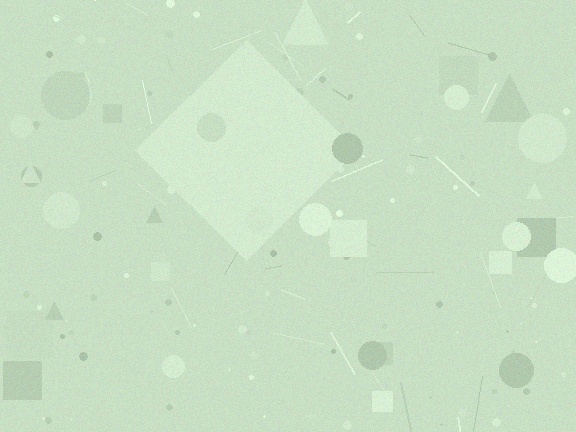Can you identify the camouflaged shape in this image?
The camouflaged shape is a diamond.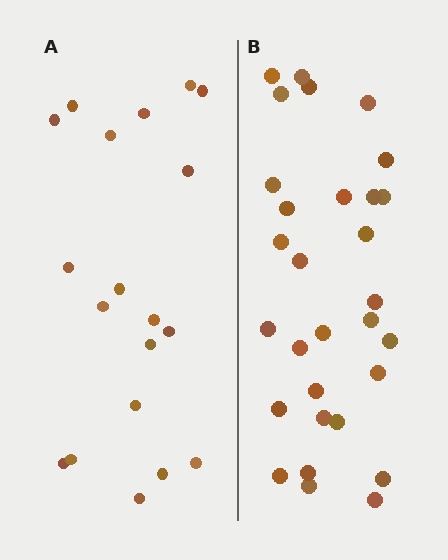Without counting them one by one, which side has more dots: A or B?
Region B (the right region) has more dots.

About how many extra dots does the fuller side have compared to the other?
Region B has roughly 12 or so more dots than region A.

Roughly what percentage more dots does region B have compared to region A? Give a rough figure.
About 60% more.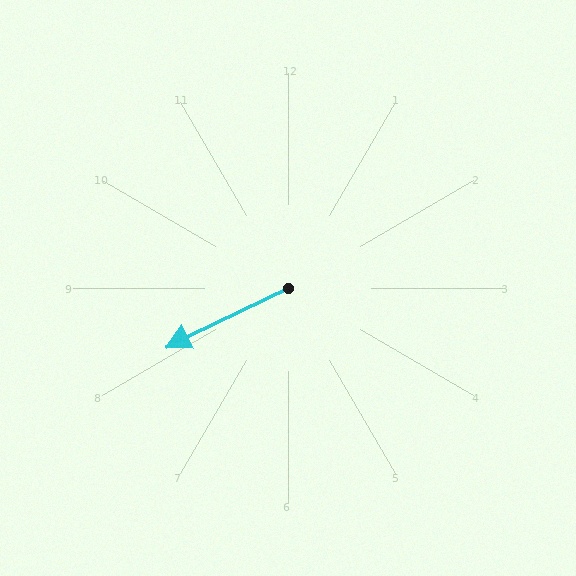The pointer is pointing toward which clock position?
Roughly 8 o'clock.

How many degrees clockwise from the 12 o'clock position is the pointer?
Approximately 244 degrees.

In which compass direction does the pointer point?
Southwest.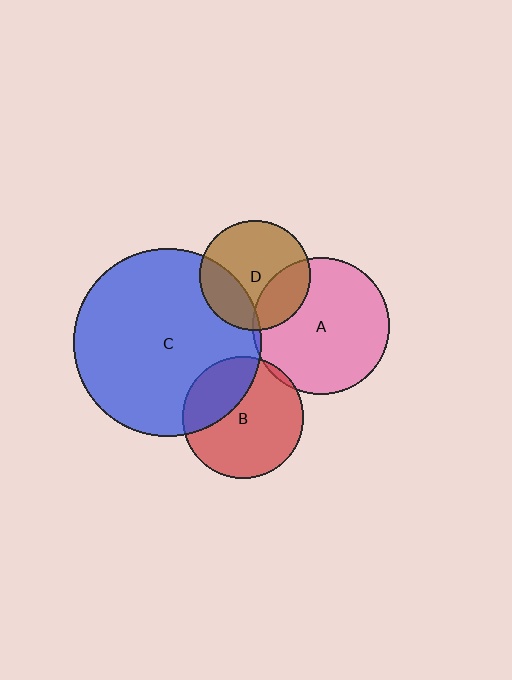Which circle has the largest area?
Circle C (blue).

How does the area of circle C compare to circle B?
Approximately 2.4 times.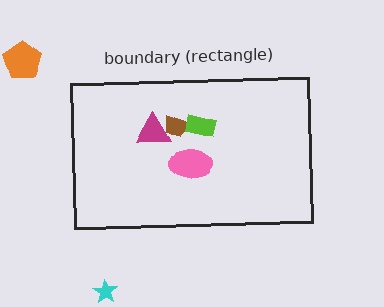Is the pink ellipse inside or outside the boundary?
Inside.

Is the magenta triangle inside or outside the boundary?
Inside.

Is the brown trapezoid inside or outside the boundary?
Inside.